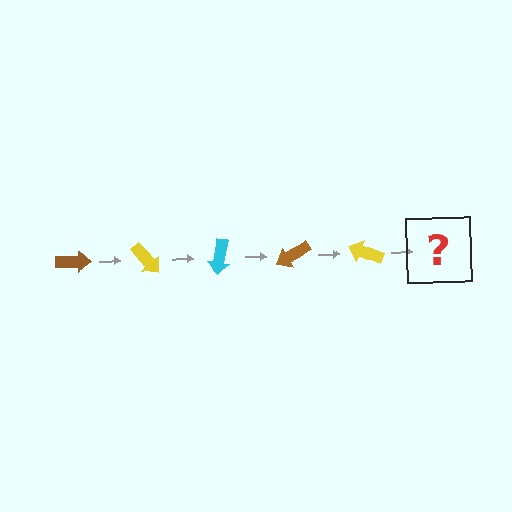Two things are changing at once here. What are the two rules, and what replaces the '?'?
The two rules are that it rotates 50 degrees each step and the color cycles through brown, yellow, and cyan. The '?' should be a cyan arrow, rotated 250 degrees from the start.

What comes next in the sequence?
The next element should be a cyan arrow, rotated 250 degrees from the start.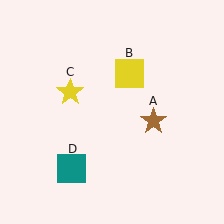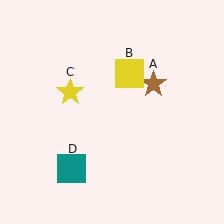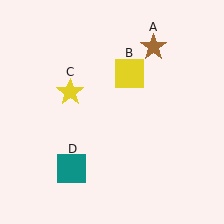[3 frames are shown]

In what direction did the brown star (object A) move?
The brown star (object A) moved up.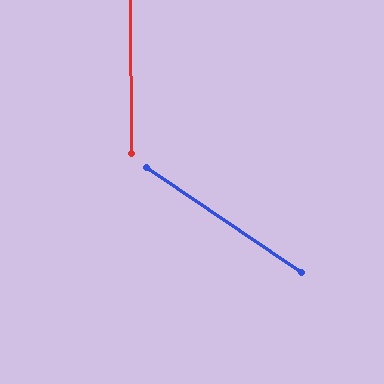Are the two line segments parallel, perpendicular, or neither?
Neither parallel nor perpendicular — they differ by about 55°.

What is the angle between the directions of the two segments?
Approximately 55 degrees.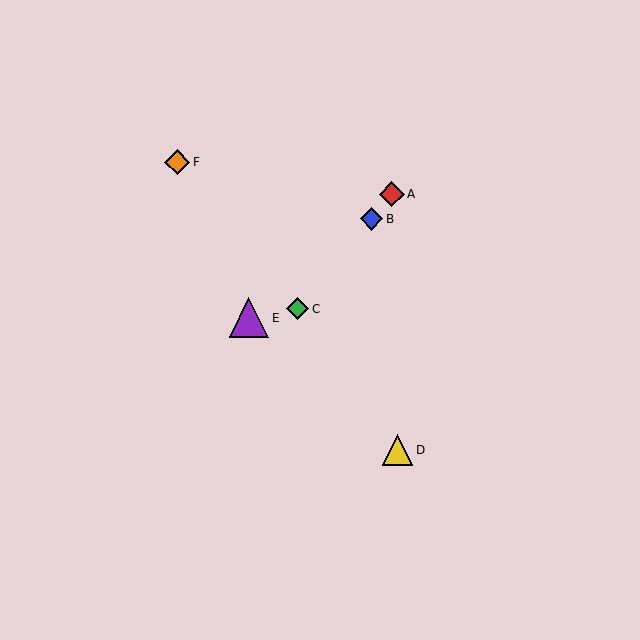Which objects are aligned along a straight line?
Objects A, B, C are aligned along a straight line.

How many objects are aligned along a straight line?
3 objects (A, B, C) are aligned along a straight line.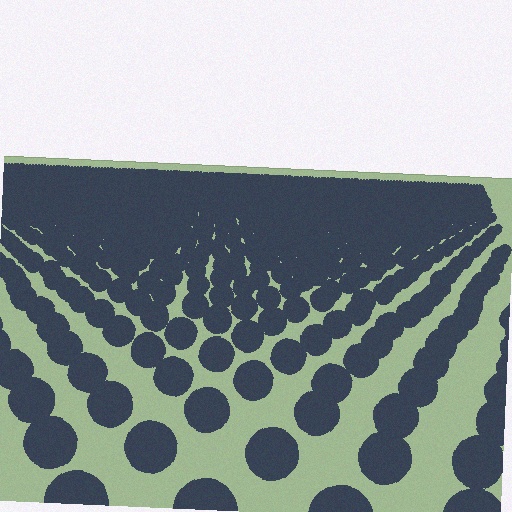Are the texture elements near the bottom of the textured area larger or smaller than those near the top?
Larger. Near the bottom, elements are closer to the viewer and appear at a bigger on-screen size.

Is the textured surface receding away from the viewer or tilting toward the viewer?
The surface is receding away from the viewer. Texture elements get smaller and denser toward the top.